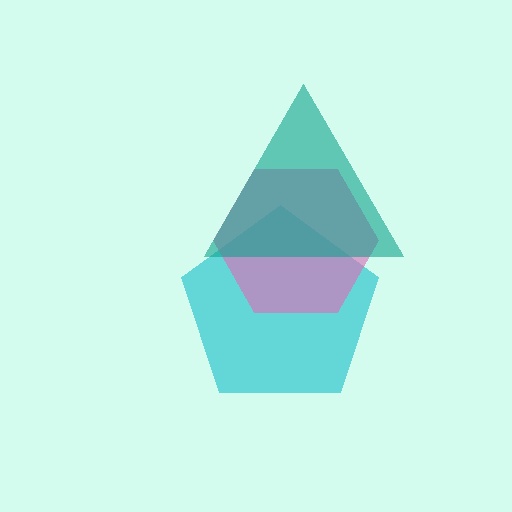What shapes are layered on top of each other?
The layered shapes are: a cyan pentagon, a pink hexagon, a teal triangle.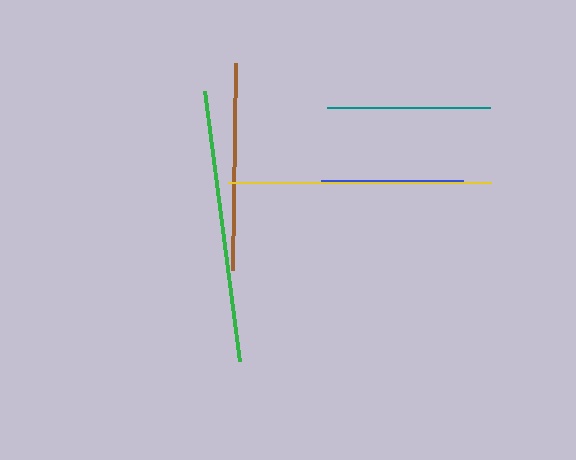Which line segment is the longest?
The green line is the longest at approximately 272 pixels.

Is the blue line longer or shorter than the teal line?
The teal line is longer than the blue line.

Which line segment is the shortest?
The blue line is the shortest at approximately 142 pixels.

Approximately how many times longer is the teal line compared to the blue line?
The teal line is approximately 1.1 times the length of the blue line.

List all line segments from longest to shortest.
From longest to shortest: green, yellow, brown, teal, blue.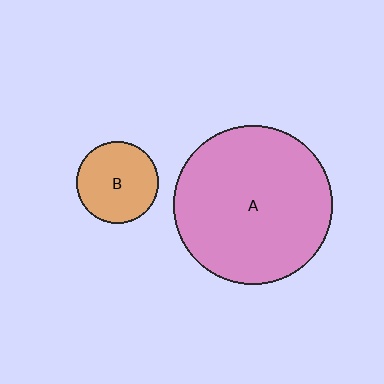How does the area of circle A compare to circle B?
Approximately 3.8 times.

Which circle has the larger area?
Circle A (pink).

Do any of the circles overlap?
No, none of the circles overlap.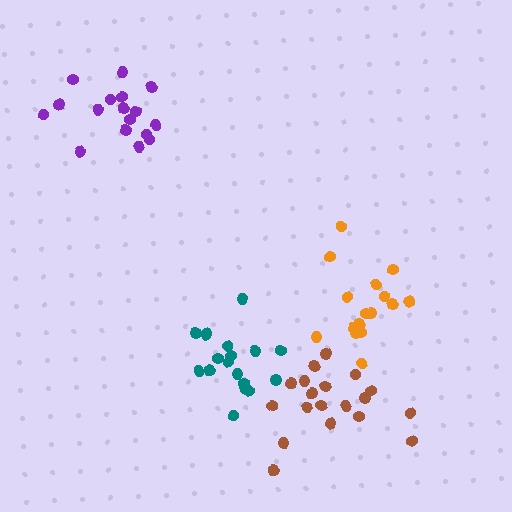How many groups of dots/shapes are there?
There are 4 groups.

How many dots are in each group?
Group 1: 17 dots, Group 2: 18 dots, Group 3: 16 dots, Group 4: 19 dots (70 total).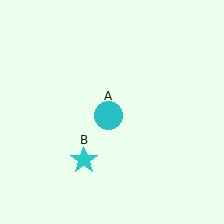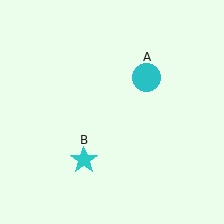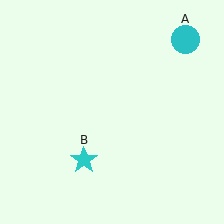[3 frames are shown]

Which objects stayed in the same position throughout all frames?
Cyan star (object B) remained stationary.